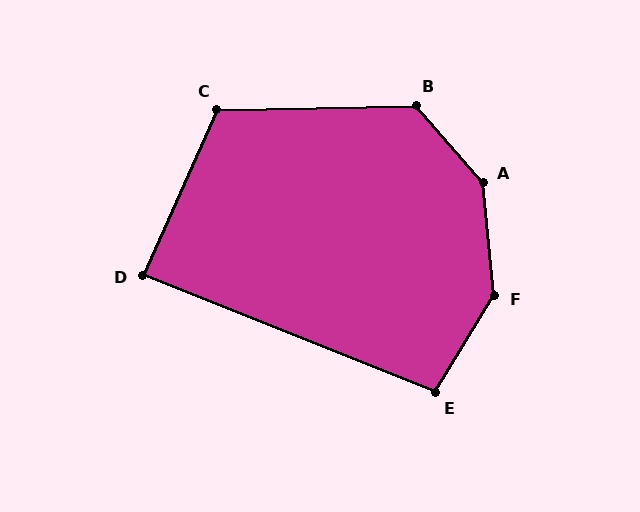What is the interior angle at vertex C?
Approximately 116 degrees (obtuse).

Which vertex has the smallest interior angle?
D, at approximately 87 degrees.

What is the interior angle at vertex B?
Approximately 129 degrees (obtuse).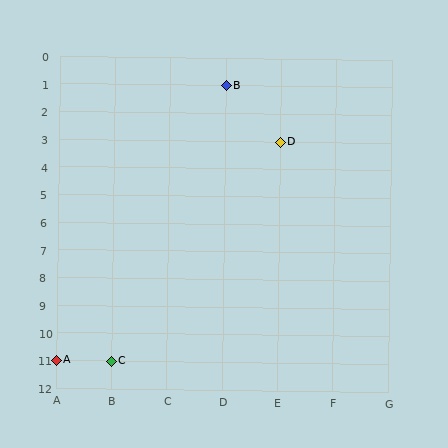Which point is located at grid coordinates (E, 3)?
Point D is at (E, 3).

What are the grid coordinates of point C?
Point C is at grid coordinates (B, 11).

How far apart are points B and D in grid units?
Points B and D are 1 column and 2 rows apart (about 2.2 grid units diagonally).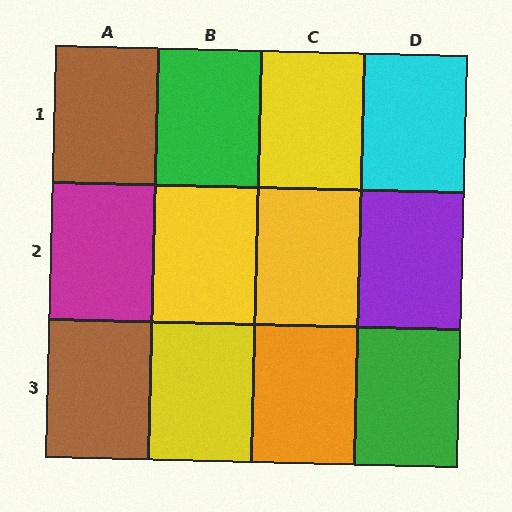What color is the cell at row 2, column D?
Purple.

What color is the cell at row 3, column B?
Yellow.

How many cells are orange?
1 cell is orange.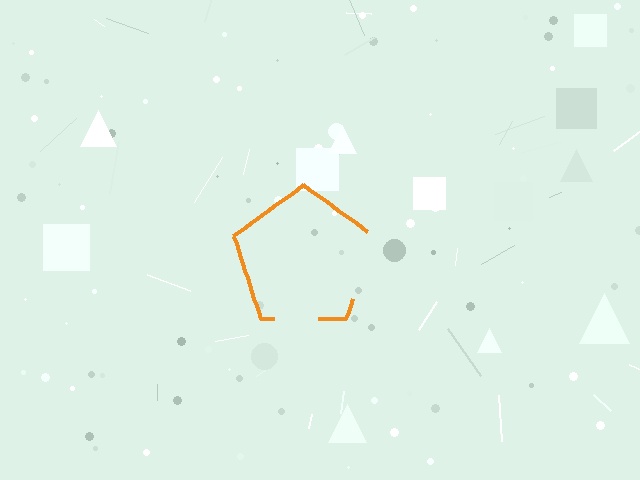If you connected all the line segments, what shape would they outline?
They would outline a pentagon.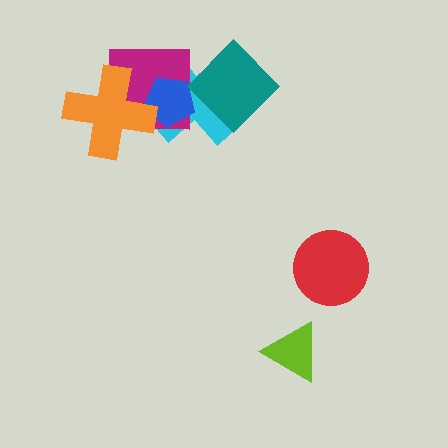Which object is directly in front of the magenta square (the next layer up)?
The blue pentagon is directly in front of the magenta square.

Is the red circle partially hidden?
No, no other shape covers it.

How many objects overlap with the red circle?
0 objects overlap with the red circle.